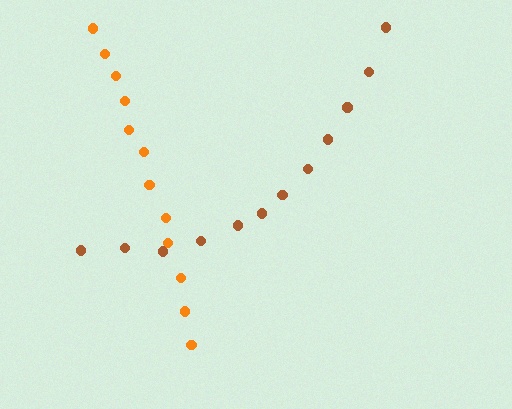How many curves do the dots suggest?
There are 2 distinct paths.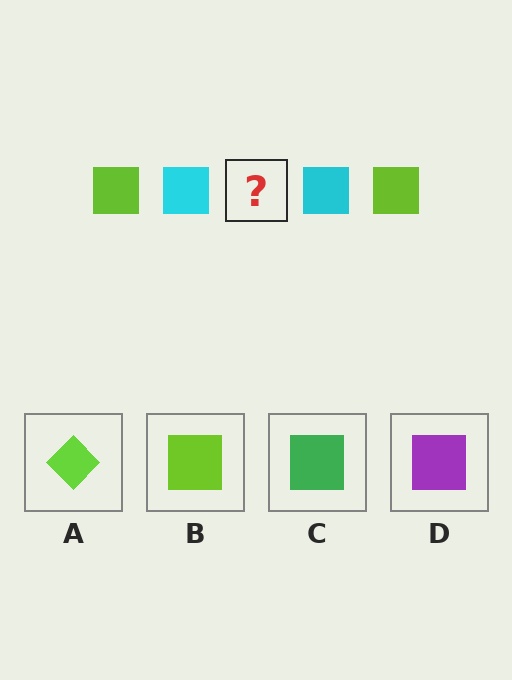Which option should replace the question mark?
Option B.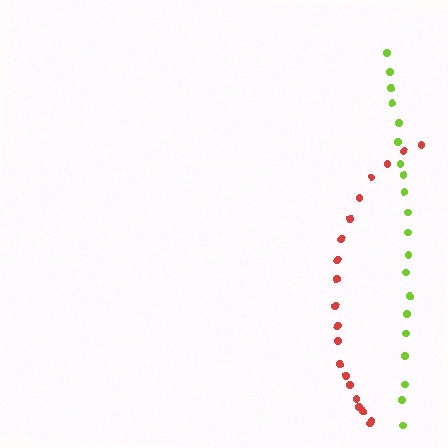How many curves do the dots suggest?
There are 2 distinct paths.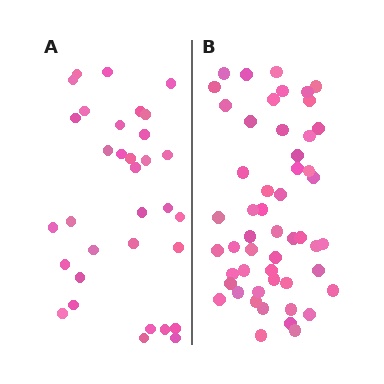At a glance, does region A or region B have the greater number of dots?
Region B (the right region) has more dots.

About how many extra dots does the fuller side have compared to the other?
Region B has approximately 20 more dots than region A.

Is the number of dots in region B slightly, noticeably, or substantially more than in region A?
Region B has substantially more. The ratio is roughly 1.6 to 1.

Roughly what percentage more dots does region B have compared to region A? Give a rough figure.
About 60% more.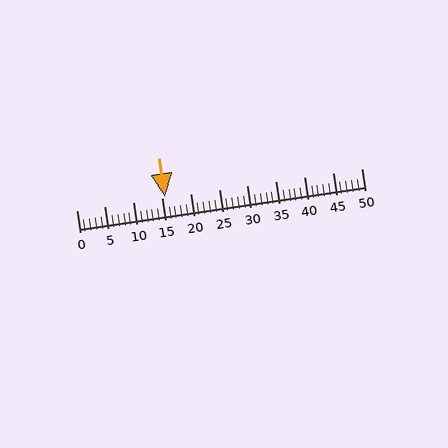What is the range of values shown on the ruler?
The ruler shows values from 0 to 50.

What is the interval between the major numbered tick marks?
The major tick marks are spaced 5 units apart.